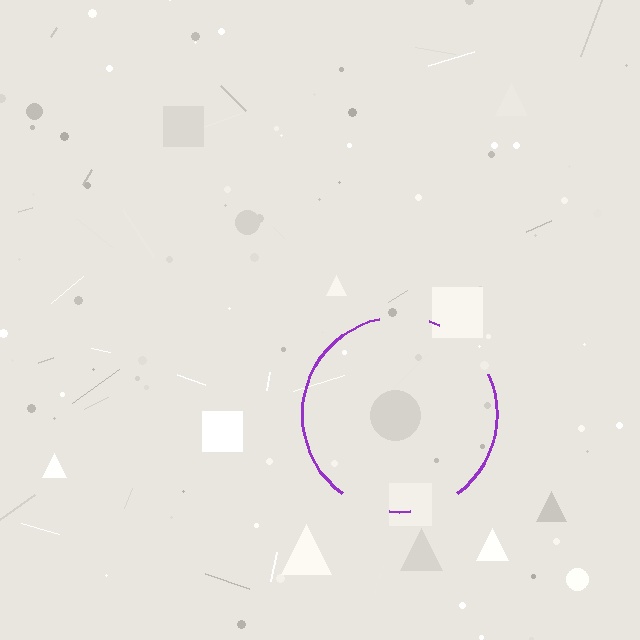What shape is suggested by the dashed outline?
The dashed outline suggests a circle.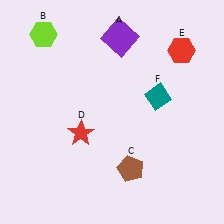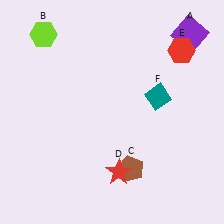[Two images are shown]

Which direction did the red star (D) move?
The red star (D) moved down.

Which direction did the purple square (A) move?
The purple square (A) moved right.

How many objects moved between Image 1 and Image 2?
2 objects moved between the two images.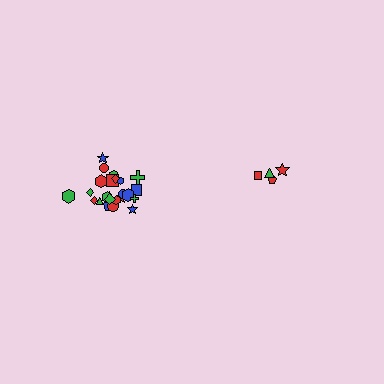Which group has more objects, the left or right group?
The left group.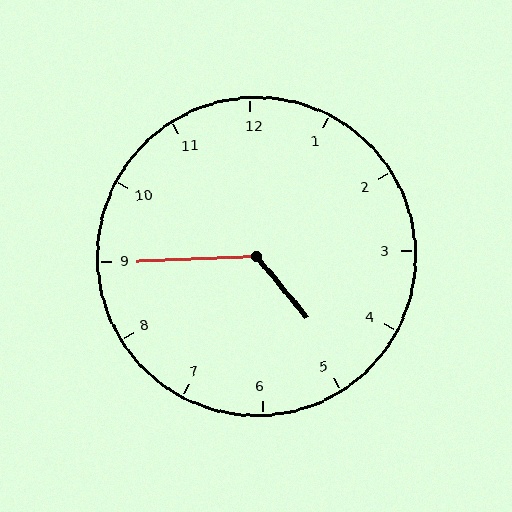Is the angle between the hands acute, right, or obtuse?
It is obtuse.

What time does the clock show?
4:45.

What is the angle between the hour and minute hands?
Approximately 128 degrees.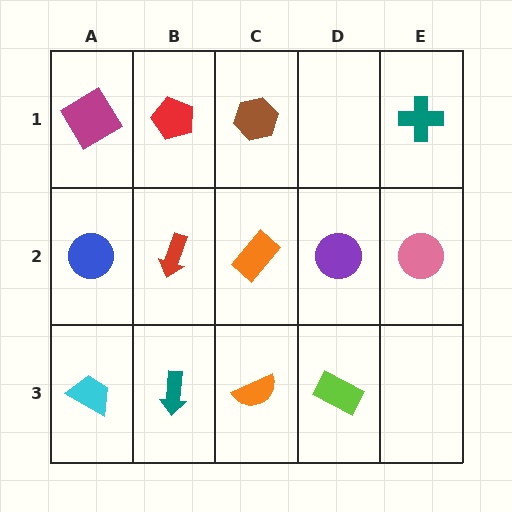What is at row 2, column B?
A red arrow.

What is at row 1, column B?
A red pentagon.